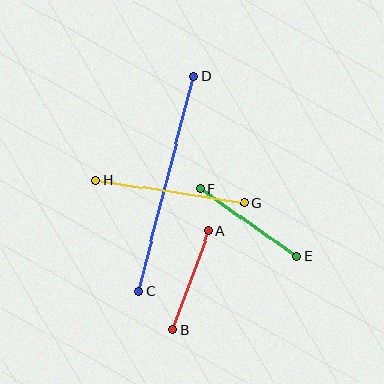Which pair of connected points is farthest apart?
Points C and D are farthest apart.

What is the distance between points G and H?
The distance is approximately 151 pixels.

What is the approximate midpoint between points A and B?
The midpoint is at approximately (191, 280) pixels.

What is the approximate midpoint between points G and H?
The midpoint is at approximately (170, 192) pixels.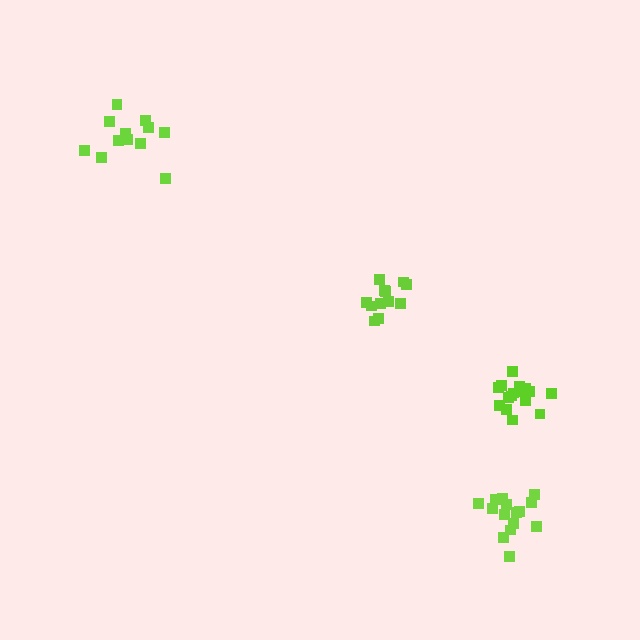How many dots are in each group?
Group 1: 15 dots, Group 2: 16 dots, Group 3: 12 dots, Group 4: 13 dots (56 total).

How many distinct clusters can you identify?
There are 4 distinct clusters.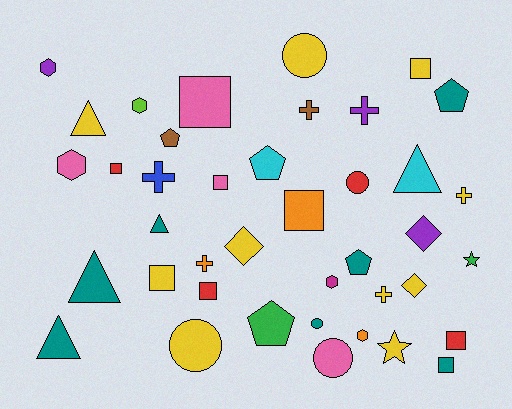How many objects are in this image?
There are 40 objects.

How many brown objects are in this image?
There are 2 brown objects.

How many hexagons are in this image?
There are 5 hexagons.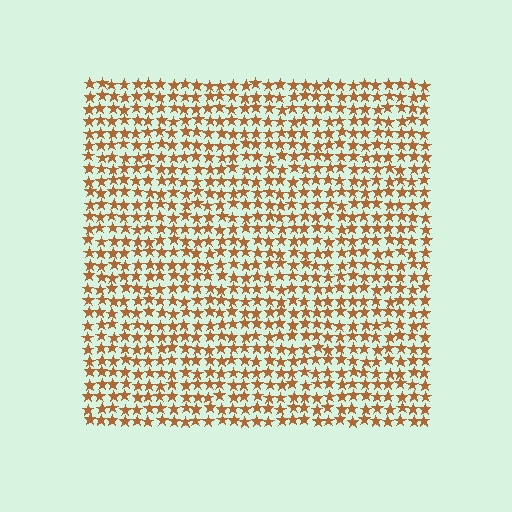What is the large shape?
The large shape is a square.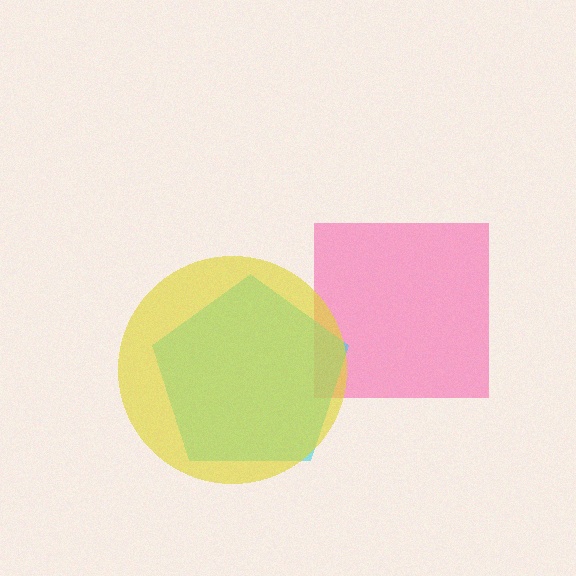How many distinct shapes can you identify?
There are 3 distinct shapes: a pink square, a cyan pentagon, a yellow circle.